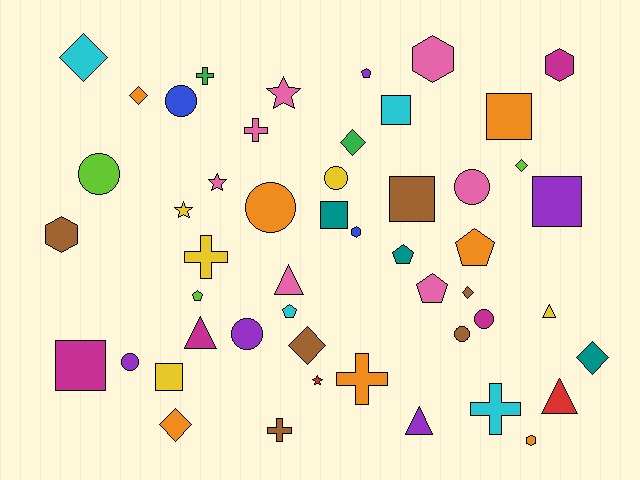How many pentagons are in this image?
There are 6 pentagons.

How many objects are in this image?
There are 50 objects.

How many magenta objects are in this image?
There are 4 magenta objects.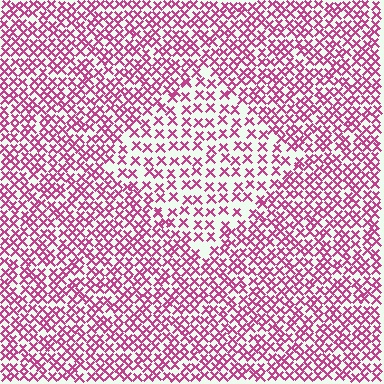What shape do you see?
I see a diamond.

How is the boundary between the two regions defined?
The boundary is defined by a change in element density (approximately 1.8x ratio). All elements are the same color, size, and shape.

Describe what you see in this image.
The image contains small magenta elements arranged at two different densities. A diamond-shaped region is visible where the elements are less densely packed than the surrounding area.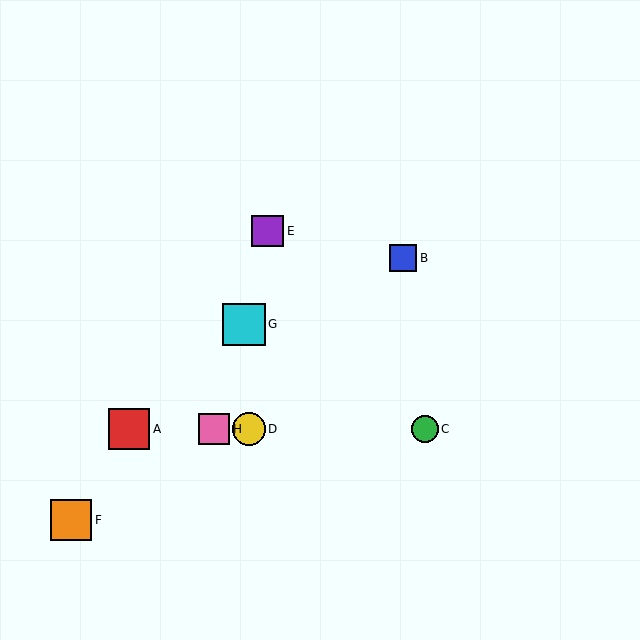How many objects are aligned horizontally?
4 objects (A, C, D, H) are aligned horizontally.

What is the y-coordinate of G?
Object G is at y≈324.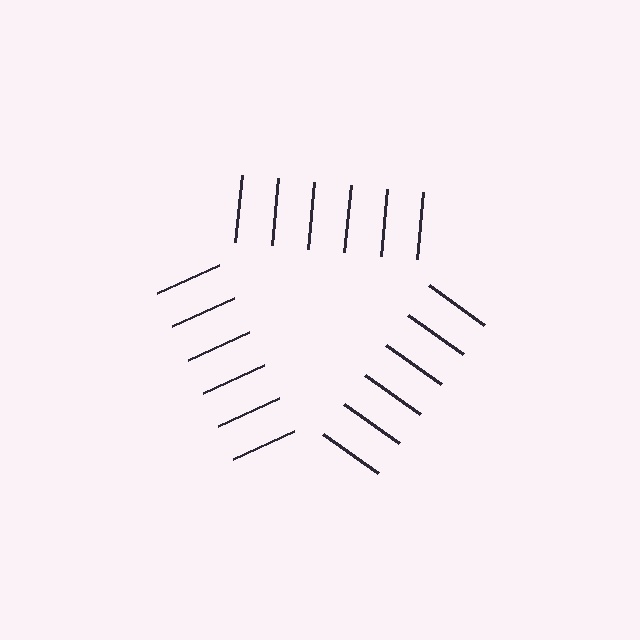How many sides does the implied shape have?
3 sides — the line-ends trace a triangle.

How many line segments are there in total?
18 — 6 along each of the 3 edges.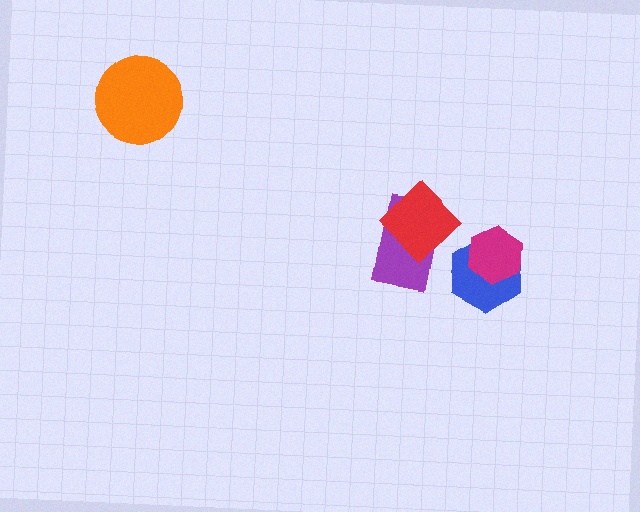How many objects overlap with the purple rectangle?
1 object overlaps with the purple rectangle.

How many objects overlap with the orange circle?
0 objects overlap with the orange circle.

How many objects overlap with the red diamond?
1 object overlaps with the red diamond.